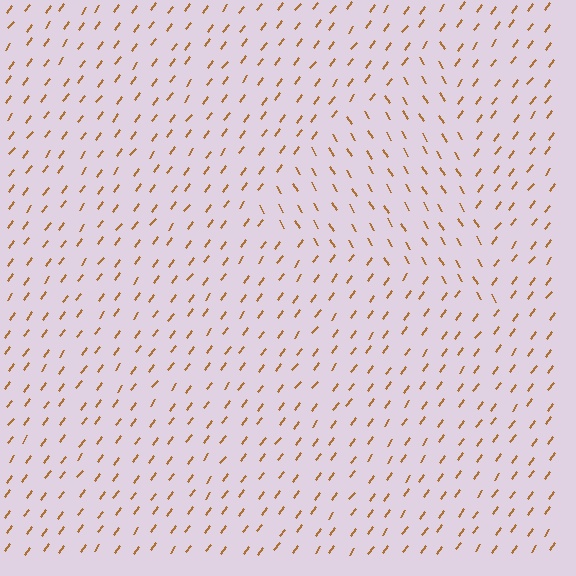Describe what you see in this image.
The image is filled with small brown line segments. A triangle region in the image has lines oriented differently from the surrounding lines, creating a visible texture boundary.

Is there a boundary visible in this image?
Yes, there is a texture boundary formed by a change in line orientation.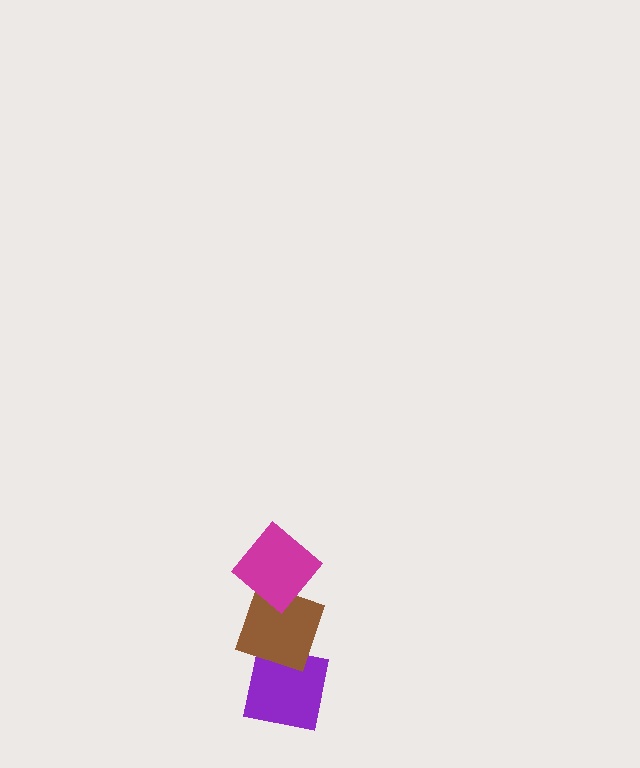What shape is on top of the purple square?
The brown diamond is on top of the purple square.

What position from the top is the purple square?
The purple square is 3rd from the top.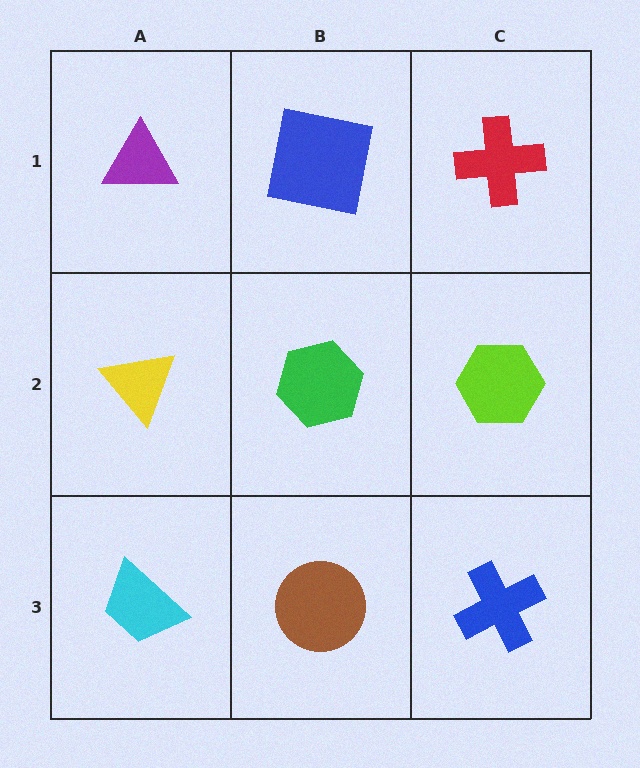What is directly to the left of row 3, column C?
A brown circle.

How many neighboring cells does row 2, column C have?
3.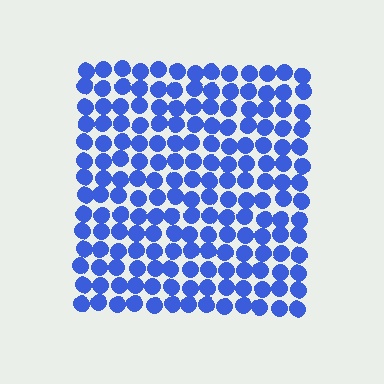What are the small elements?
The small elements are circles.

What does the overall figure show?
The overall figure shows a square.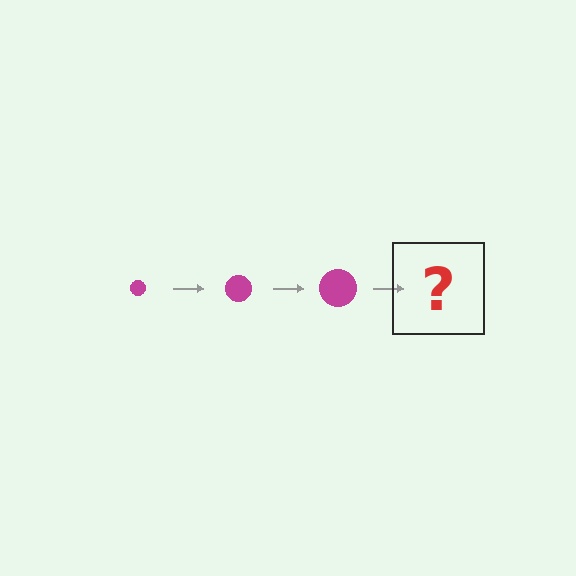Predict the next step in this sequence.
The next step is a magenta circle, larger than the previous one.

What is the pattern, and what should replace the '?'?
The pattern is that the circle gets progressively larger each step. The '?' should be a magenta circle, larger than the previous one.